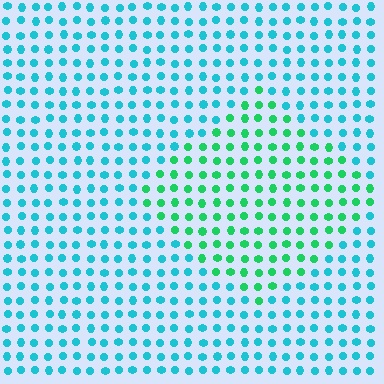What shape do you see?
I see a diamond.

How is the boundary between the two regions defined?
The boundary is defined purely by a slight shift in hue (about 42 degrees). Spacing, size, and orientation are identical on both sides.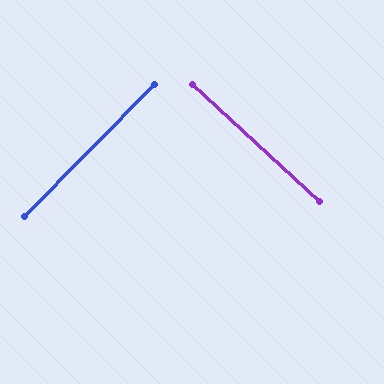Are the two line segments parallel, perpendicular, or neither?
Perpendicular — they meet at approximately 88°.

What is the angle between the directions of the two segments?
Approximately 88 degrees.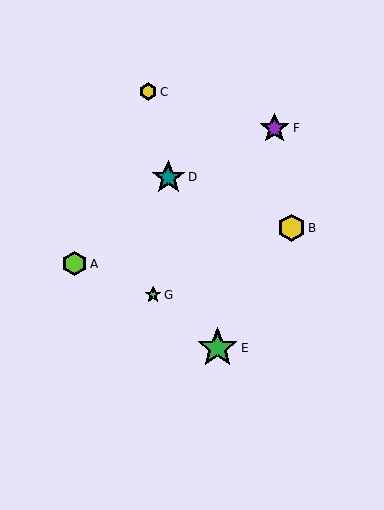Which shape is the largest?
The green star (labeled E) is the largest.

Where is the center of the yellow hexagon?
The center of the yellow hexagon is at (148, 92).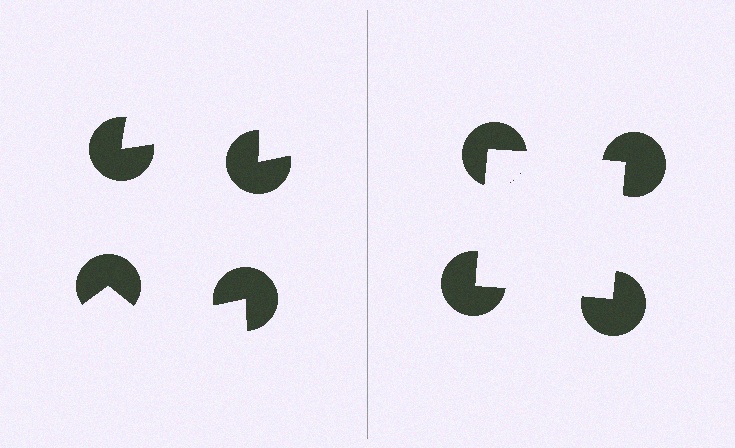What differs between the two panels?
The pac-man discs are positioned identically on both sides; only the wedge orientations differ. On the right they align to a square; on the left they are misaligned.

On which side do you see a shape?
An illusory square appears on the right side. On the left side the wedge cuts are rotated, so no coherent shape forms.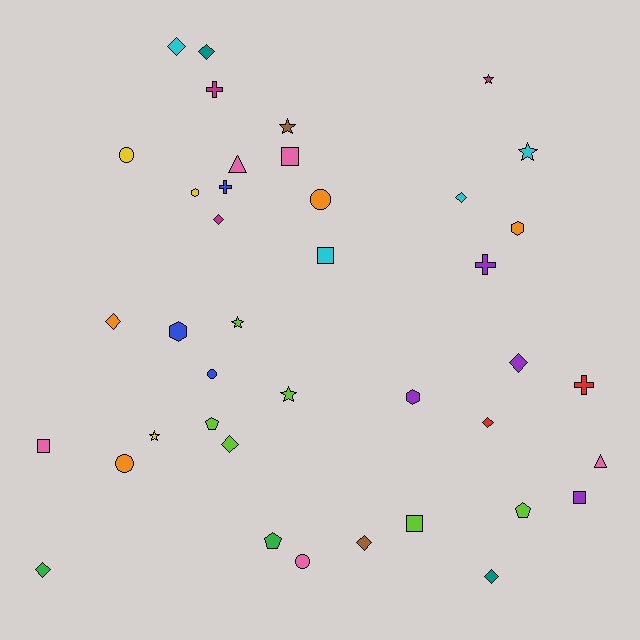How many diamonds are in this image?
There are 11 diamonds.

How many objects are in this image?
There are 40 objects.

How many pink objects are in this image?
There are 5 pink objects.